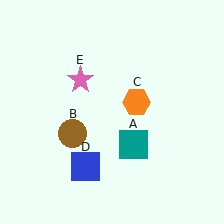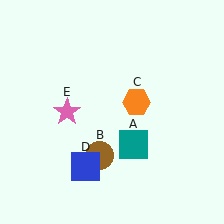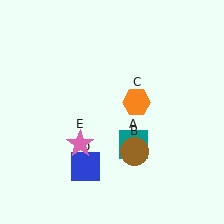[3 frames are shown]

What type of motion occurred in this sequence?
The brown circle (object B), pink star (object E) rotated counterclockwise around the center of the scene.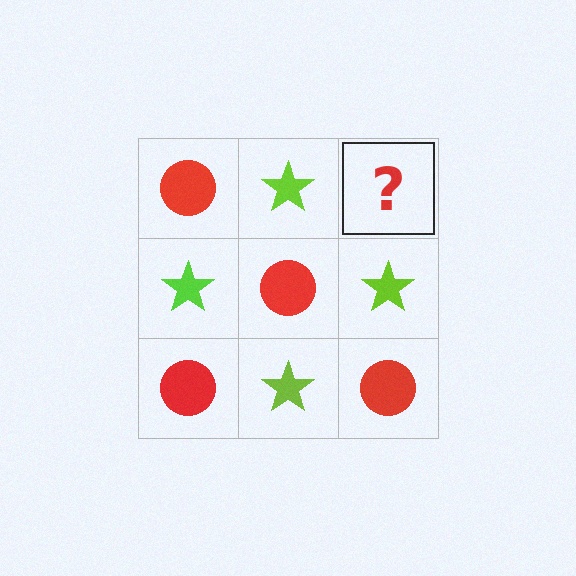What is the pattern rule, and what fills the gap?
The rule is that it alternates red circle and lime star in a checkerboard pattern. The gap should be filled with a red circle.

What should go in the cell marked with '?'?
The missing cell should contain a red circle.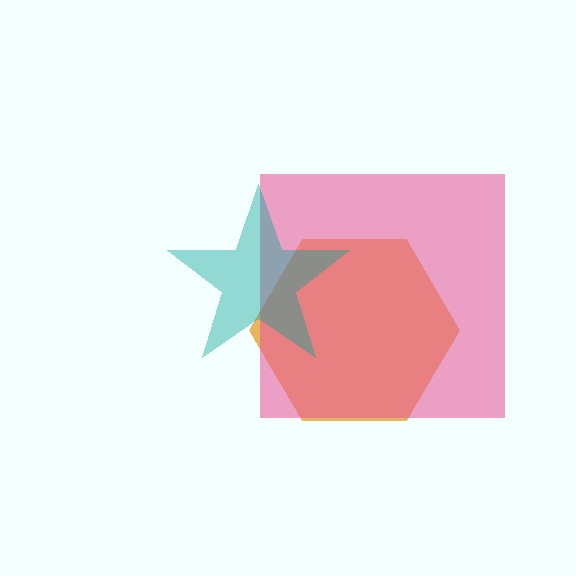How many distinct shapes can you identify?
There are 3 distinct shapes: an orange hexagon, a pink square, a teal star.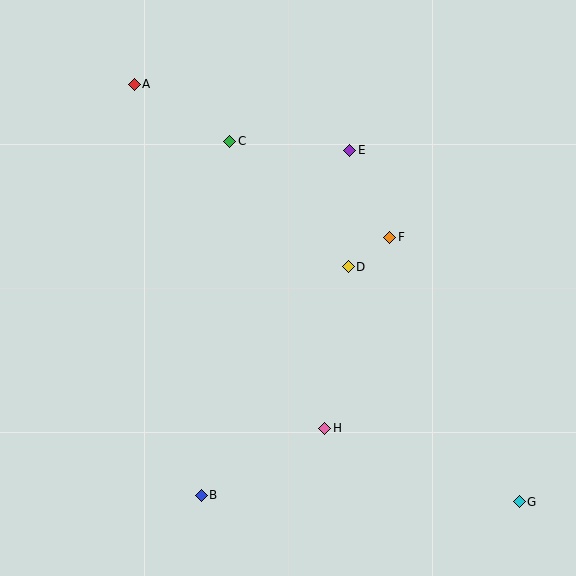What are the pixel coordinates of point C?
Point C is at (230, 141).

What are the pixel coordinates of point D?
Point D is at (348, 267).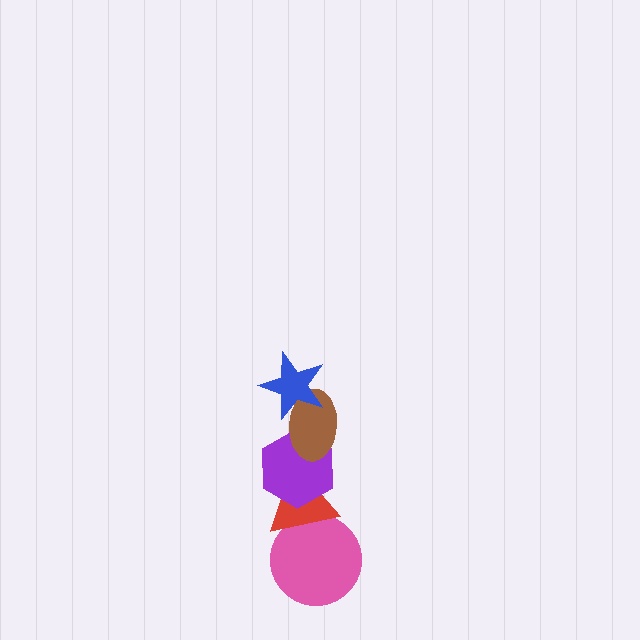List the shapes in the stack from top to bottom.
From top to bottom: the blue star, the brown ellipse, the purple hexagon, the red triangle, the pink circle.